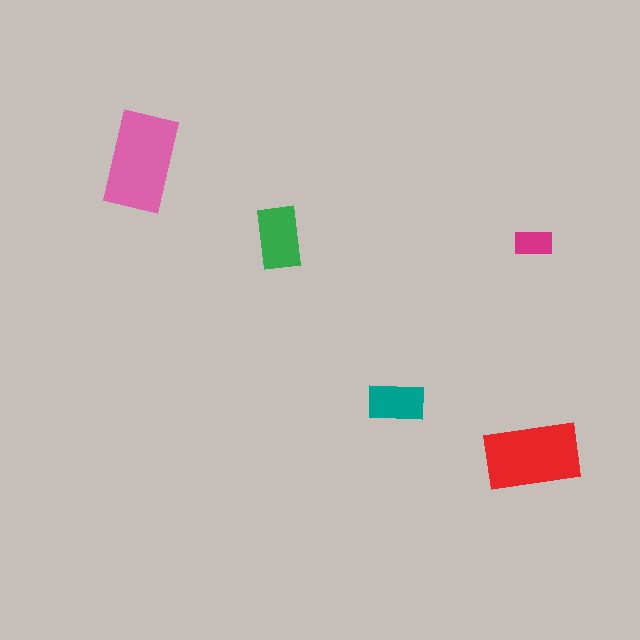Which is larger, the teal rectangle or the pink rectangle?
The pink one.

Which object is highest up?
The pink rectangle is topmost.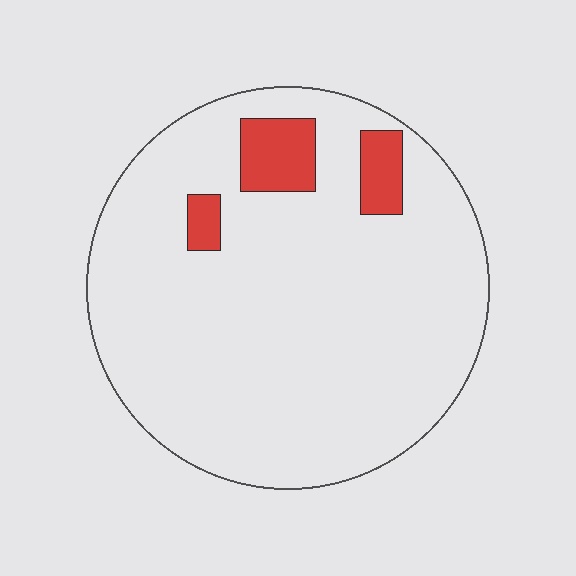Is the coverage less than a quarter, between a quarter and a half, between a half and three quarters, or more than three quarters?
Less than a quarter.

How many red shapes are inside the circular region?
3.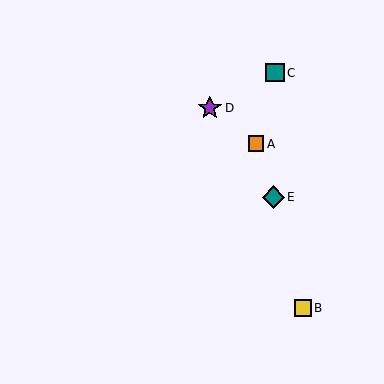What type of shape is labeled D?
Shape D is a purple star.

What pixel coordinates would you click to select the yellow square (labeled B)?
Click at (303, 308) to select the yellow square B.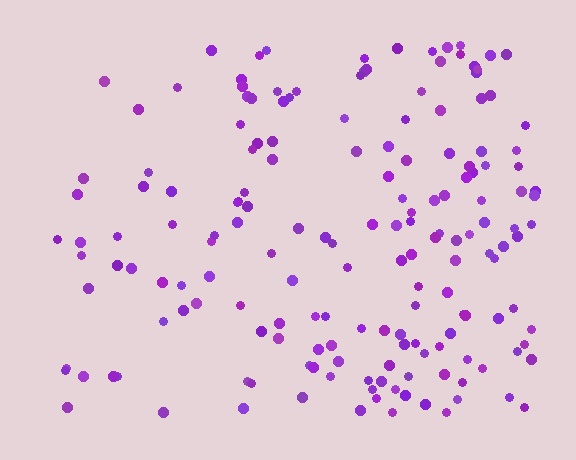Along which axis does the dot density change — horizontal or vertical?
Horizontal.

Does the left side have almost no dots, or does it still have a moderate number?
Still a moderate number, just noticeably fewer than the right.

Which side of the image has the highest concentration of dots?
The right.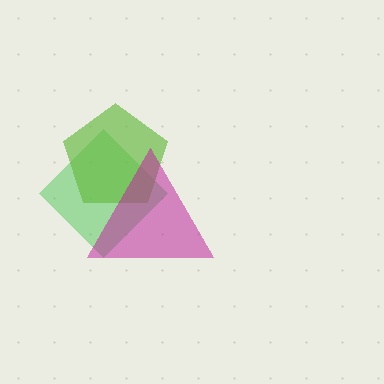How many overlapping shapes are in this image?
There are 3 overlapping shapes in the image.